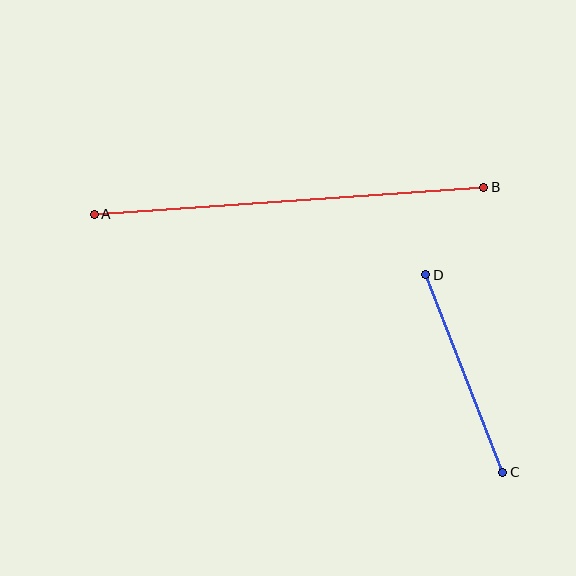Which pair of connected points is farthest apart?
Points A and B are farthest apart.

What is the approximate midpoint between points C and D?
The midpoint is at approximately (464, 373) pixels.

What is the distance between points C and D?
The distance is approximately 212 pixels.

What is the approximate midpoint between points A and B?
The midpoint is at approximately (289, 201) pixels.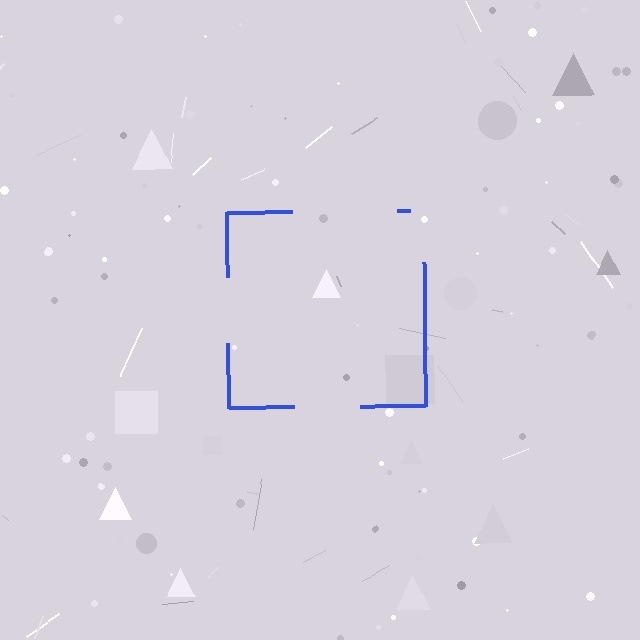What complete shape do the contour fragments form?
The contour fragments form a square.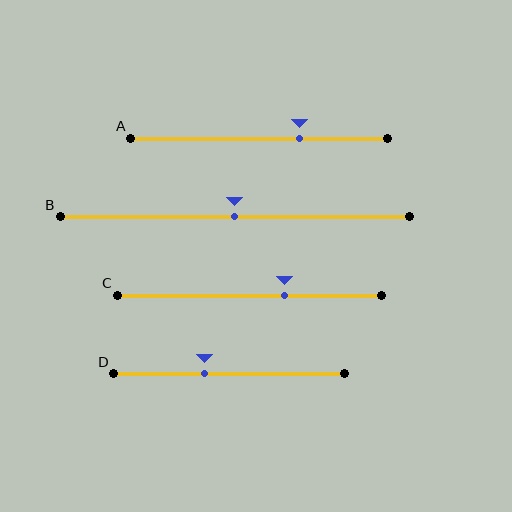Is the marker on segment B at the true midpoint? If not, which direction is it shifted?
Yes, the marker on segment B is at the true midpoint.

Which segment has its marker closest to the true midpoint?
Segment B has its marker closest to the true midpoint.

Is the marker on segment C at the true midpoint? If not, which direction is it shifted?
No, the marker on segment C is shifted to the right by about 13% of the segment length.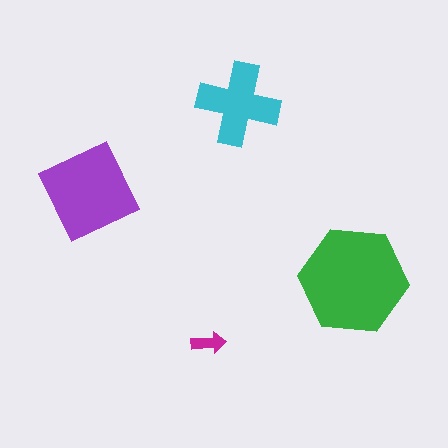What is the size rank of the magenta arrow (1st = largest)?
4th.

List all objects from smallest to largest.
The magenta arrow, the cyan cross, the purple diamond, the green hexagon.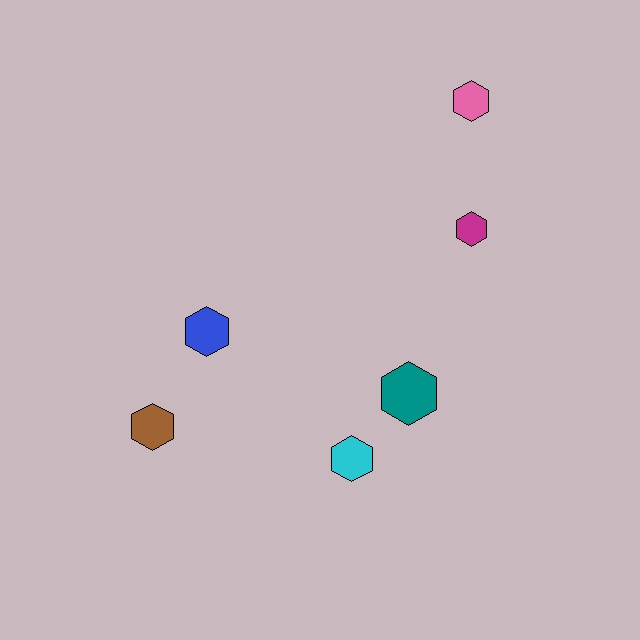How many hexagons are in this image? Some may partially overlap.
There are 6 hexagons.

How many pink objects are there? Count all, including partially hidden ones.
There is 1 pink object.